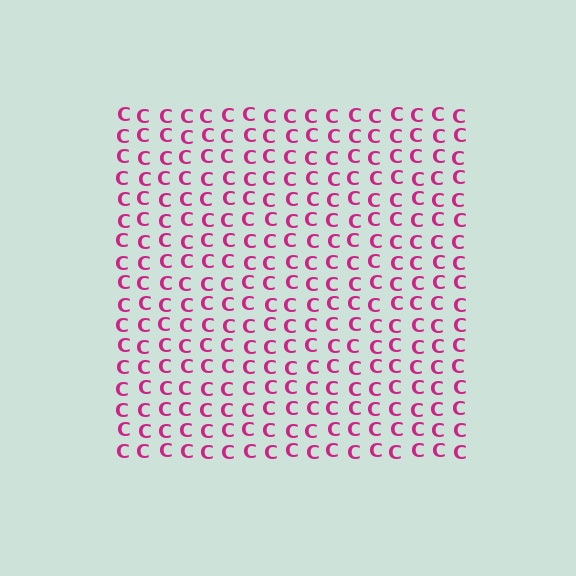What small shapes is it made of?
It is made of small letter C's.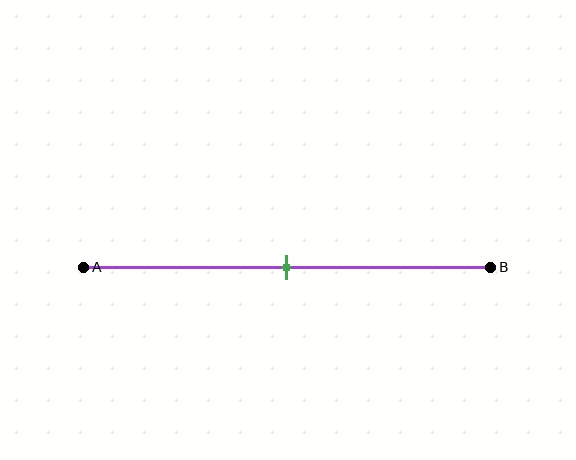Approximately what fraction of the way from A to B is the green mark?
The green mark is approximately 50% of the way from A to B.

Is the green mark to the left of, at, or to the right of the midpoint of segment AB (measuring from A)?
The green mark is approximately at the midpoint of segment AB.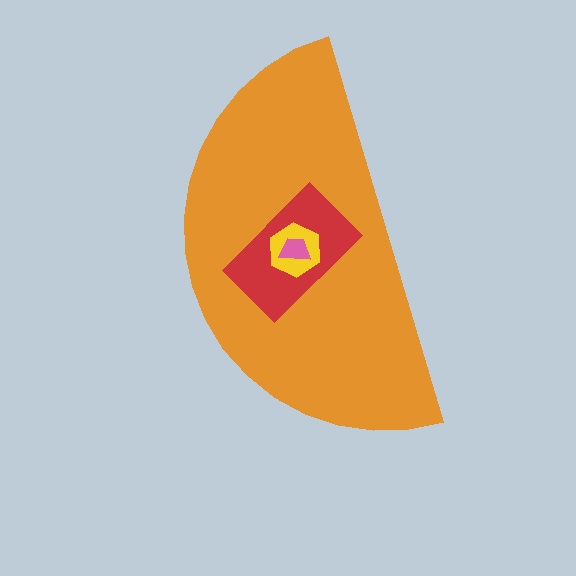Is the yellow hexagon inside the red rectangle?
Yes.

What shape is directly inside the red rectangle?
The yellow hexagon.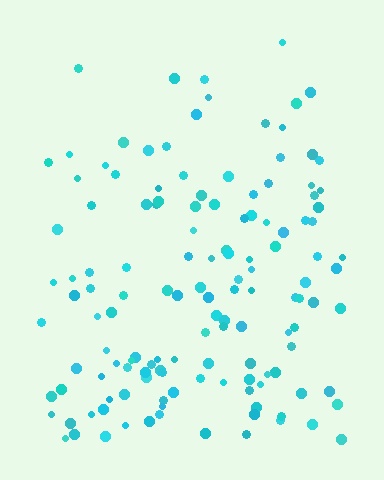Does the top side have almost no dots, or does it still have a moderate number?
Still a moderate number, just noticeably fewer than the bottom.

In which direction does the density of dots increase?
From top to bottom, with the bottom side densest.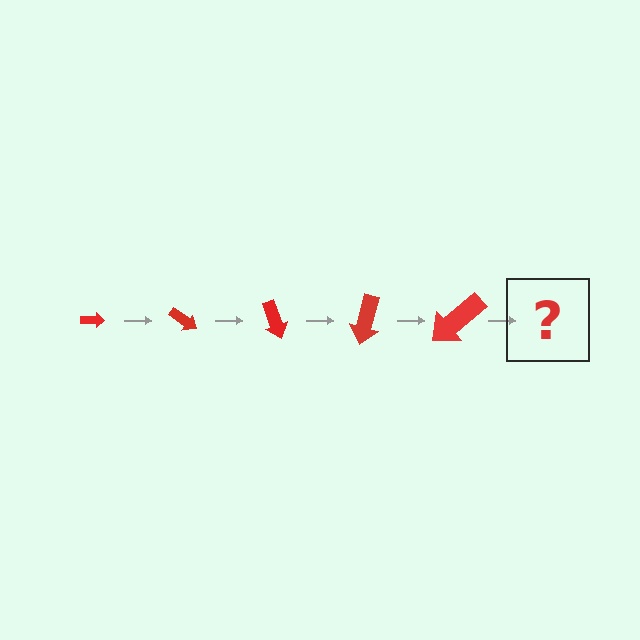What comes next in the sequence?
The next element should be an arrow, larger than the previous one and rotated 175 degrees from the start.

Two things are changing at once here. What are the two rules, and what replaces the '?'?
The two rules are that the arrow grows larger each step and it rotates 35 degrees each step. The '?' should be an arrow, larger than the previous one and rotated 175 degrees from the start.